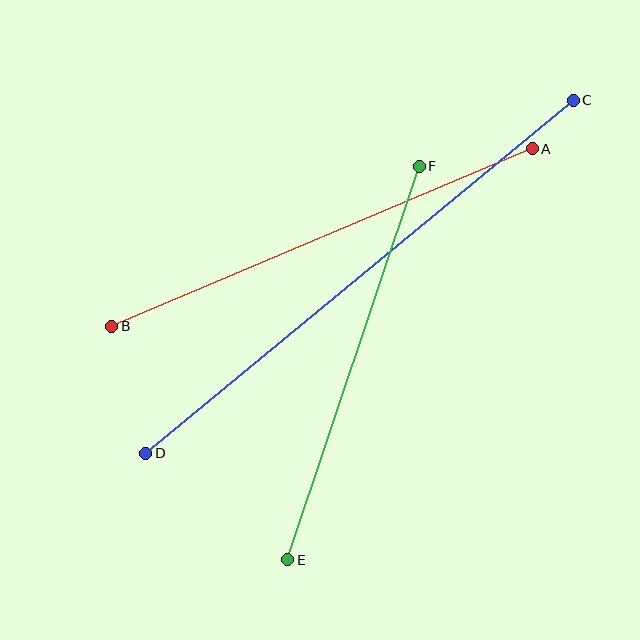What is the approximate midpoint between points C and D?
The midpoint is at approximately (360, 277) pixels.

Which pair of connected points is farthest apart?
Points C and D are farthest apart.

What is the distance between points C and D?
The distance is approximately 554 pixels.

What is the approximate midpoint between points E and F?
The midpoint is at approximately (353, 363) pixels.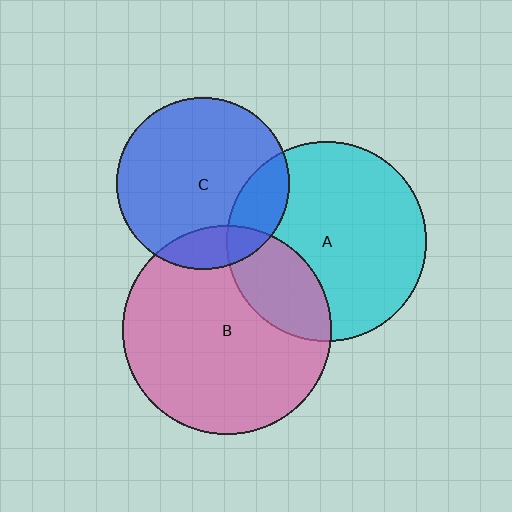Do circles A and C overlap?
Yes.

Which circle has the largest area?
Circle B (pink).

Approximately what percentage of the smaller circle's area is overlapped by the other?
Approximately 20%.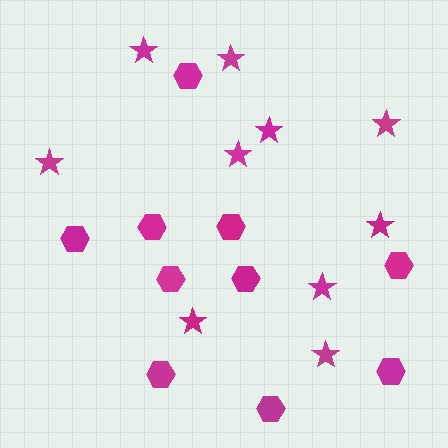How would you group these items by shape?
There are 2 groups: one group of hexagons (10) and one group of stars (10).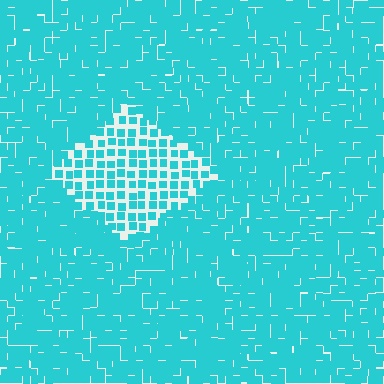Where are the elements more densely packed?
The elements are more densely packed outside the diamond boundary.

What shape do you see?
I see a diamond.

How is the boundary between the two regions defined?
The boundary is defined by a change in element density (approximately 2.0x ratio). All elements are the same color, size, and shape.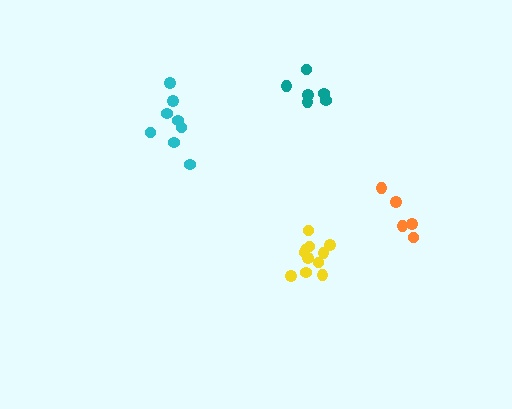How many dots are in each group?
Group 1: 6 dots, Group 2: 11 dots, Group 3: 8 dots, Group 4: 5 dots (30 total).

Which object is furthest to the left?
The cyan cluster is leftmost.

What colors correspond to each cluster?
The clusters are colored: teal, yellow, cyan, orange.